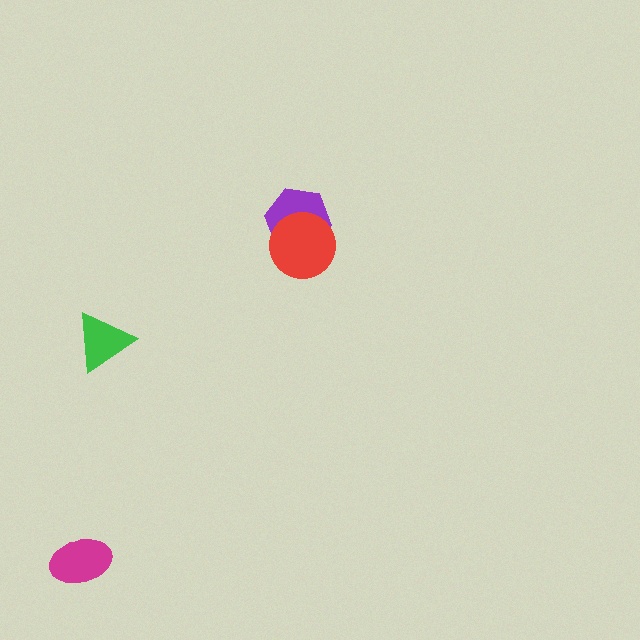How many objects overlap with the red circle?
1 object overlaps with the red circle.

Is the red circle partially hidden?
No, no other shape covers it.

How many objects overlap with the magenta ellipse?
0 objects overlap with the magenta ellipse.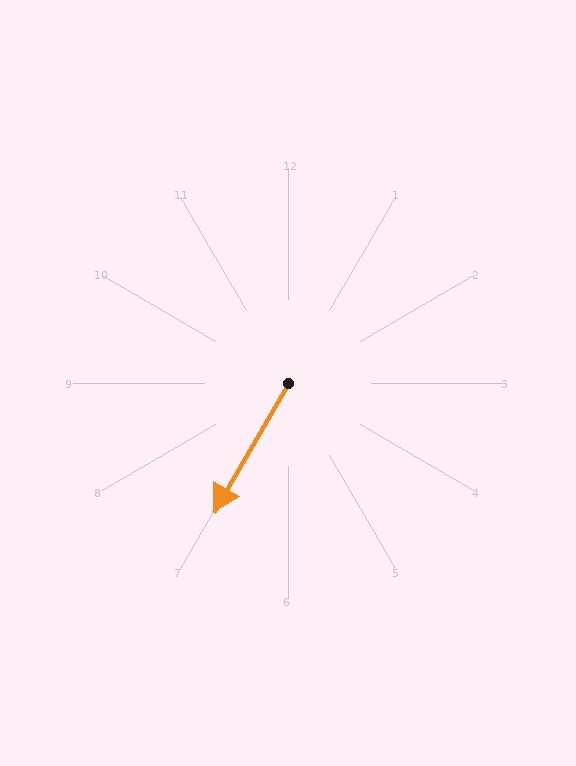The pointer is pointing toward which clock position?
Roughly 7 o'clock.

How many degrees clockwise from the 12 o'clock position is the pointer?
Approximately 210 degrees.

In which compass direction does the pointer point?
Southwest.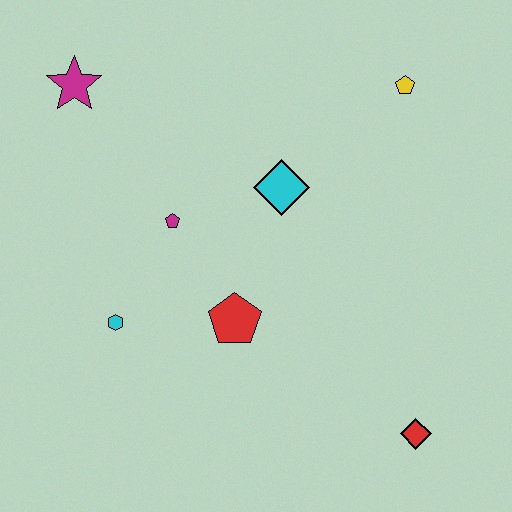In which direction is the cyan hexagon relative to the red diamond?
The cyan hexagon is to the left of the red diamond.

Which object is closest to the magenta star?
The magenta pentagon is closest to the magenta star.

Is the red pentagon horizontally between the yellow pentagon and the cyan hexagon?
Yes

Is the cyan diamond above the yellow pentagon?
No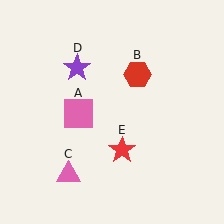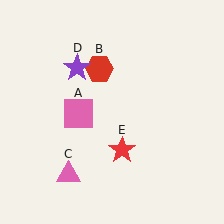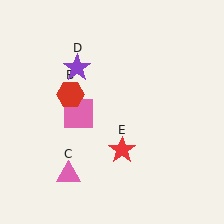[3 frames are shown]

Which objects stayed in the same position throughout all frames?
Pink square (object A) and pink triangle (object C) and purple star (object D) and red star (object E) remained stationary.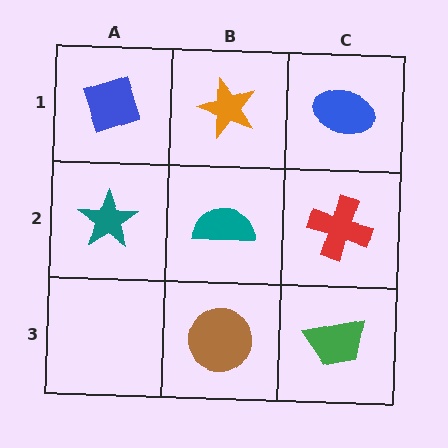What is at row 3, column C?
A green trapezoid.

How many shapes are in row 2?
3 shapes.